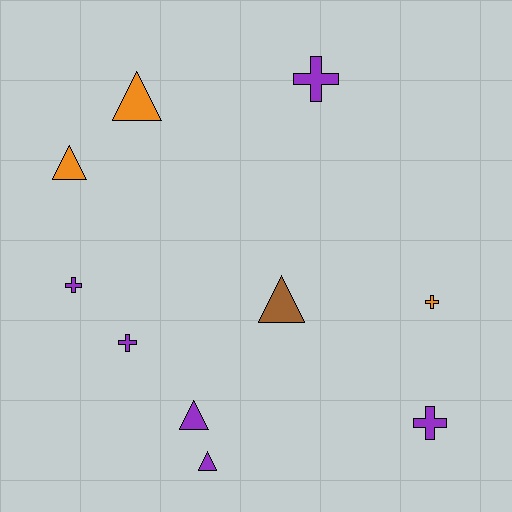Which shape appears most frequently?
Triangle, with 5 objects.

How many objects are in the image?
There are 10 objects.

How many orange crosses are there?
There is 1 orange cross.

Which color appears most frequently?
Purple, with 6 objects.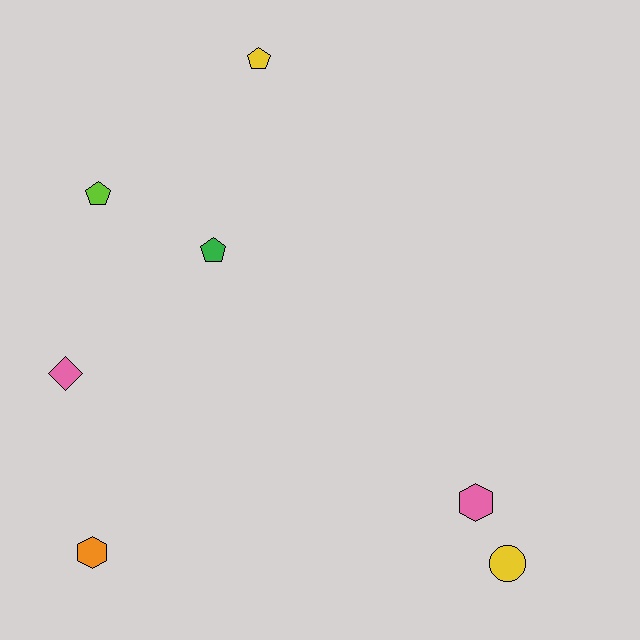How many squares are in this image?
There are no squares.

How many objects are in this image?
There are 7 objects.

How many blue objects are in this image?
There are no blue objects.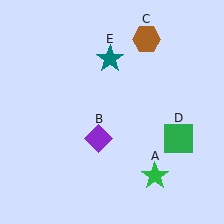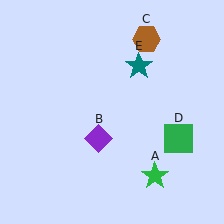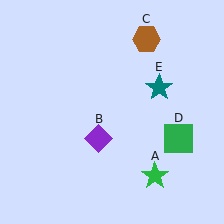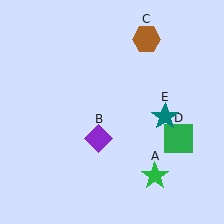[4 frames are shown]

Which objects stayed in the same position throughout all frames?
Green star (object A) and purple diamond (object B) and brown hexagon (object C) and green square (object D) remained stationary.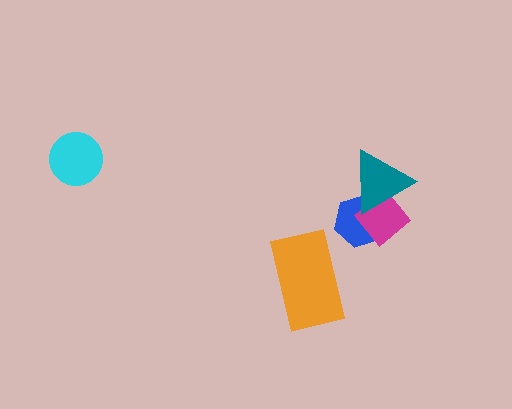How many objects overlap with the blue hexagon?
2 objects overlap with the blue hexagon.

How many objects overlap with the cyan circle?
0 objects overlap with the cyan circle.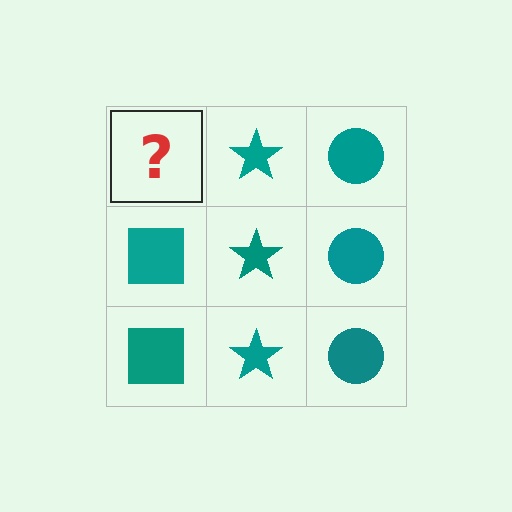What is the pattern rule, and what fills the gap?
The rule is that each column has a consistent shape. The gap should be filled with a teal square.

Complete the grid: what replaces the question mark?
The question mark should be replaced with a teal square.